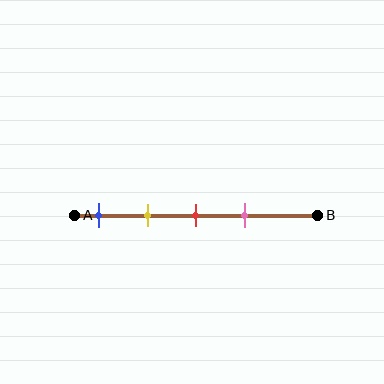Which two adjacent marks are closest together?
The red and pink marks are the closest adjacent pair.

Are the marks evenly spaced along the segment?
Yes, the marks are approximately evenly spaced.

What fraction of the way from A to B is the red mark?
The red mark is approximately 50% (0.5) of the way from A to B.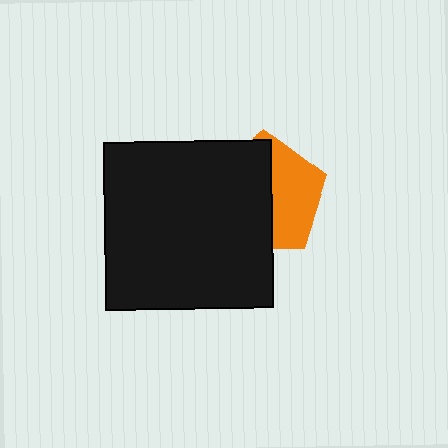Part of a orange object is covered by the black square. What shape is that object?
It is a pentagon.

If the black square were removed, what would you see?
You would see the complete orange pentagon.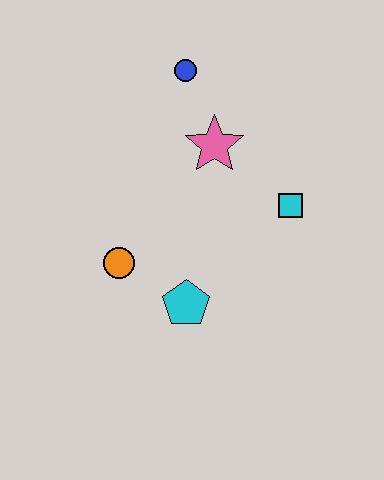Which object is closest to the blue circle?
The pink star is closest to the blue circle.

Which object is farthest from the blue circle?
The cyan pentagon is farthest from the blue circle.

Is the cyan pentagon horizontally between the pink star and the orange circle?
Yes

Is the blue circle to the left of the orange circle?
No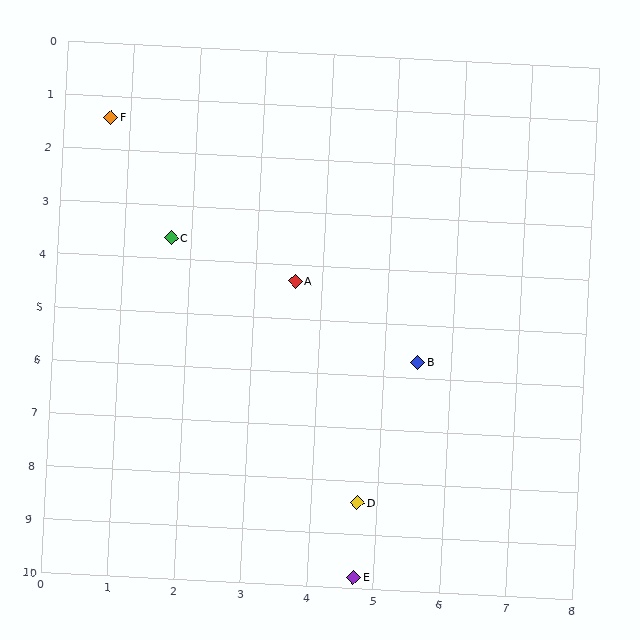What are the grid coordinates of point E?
Point E is at approximately (4.7, 9.8).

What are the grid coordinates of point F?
Point F is at approximately (0.7, 1.4).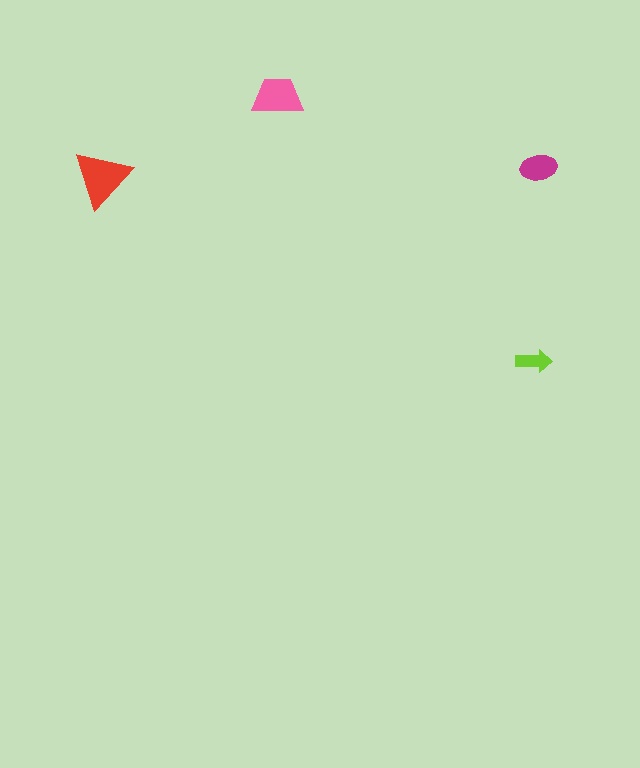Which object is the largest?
The red triangle.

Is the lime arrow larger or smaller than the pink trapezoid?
Smaller.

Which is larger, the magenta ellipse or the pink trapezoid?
The pink trapezoid.